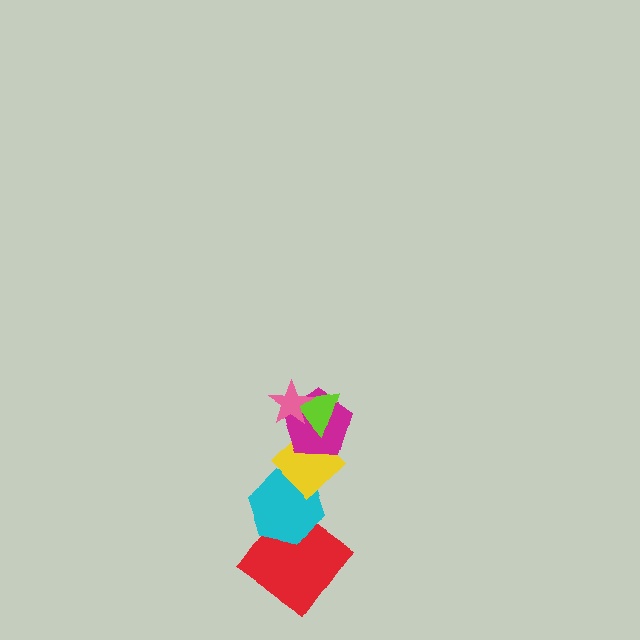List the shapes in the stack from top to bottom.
From top to bottom: the pink star, the lime triangle, the magenta pentagon, the yellow diamond, the cyan hexagon, the red diamond.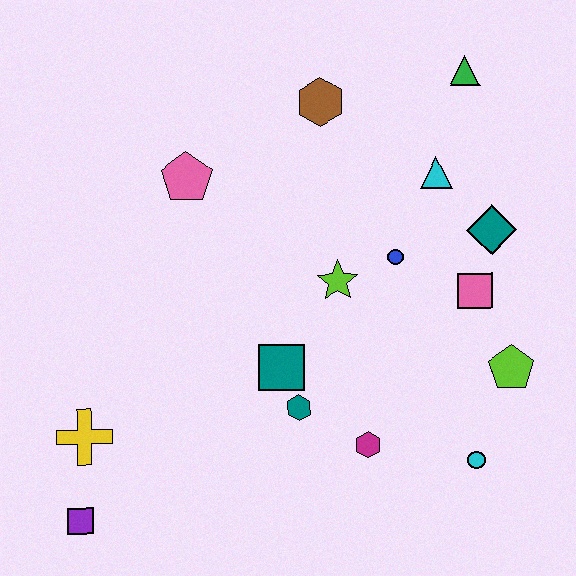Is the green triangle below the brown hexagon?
No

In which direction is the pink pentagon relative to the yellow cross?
The pink pentagon is above the yellow cross.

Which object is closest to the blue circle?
The lime star is closest to the blue circle.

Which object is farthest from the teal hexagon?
The green triangle is farthest from the teal hexagon.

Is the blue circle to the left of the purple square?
No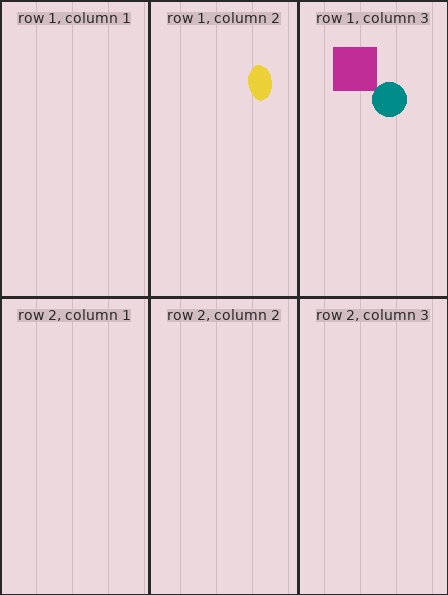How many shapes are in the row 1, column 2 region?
1.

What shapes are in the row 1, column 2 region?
The yellow ellipse.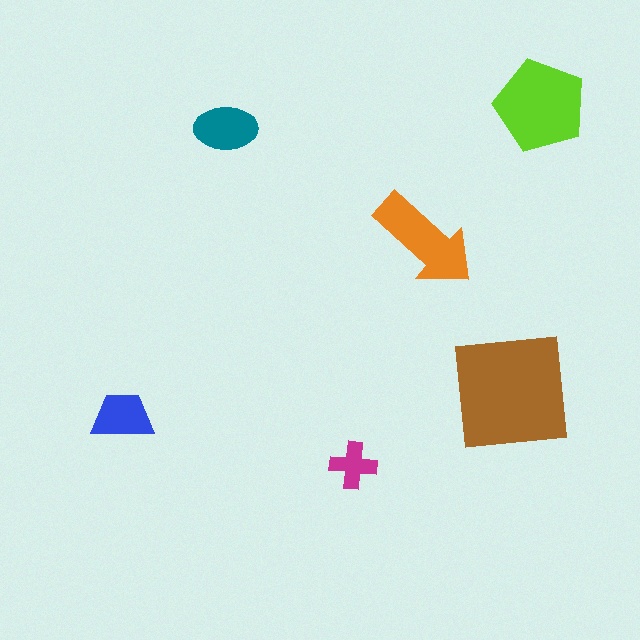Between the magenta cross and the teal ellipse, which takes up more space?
The teal ellipse.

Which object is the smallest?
The magenta cross.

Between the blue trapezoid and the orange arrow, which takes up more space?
The orange arrow.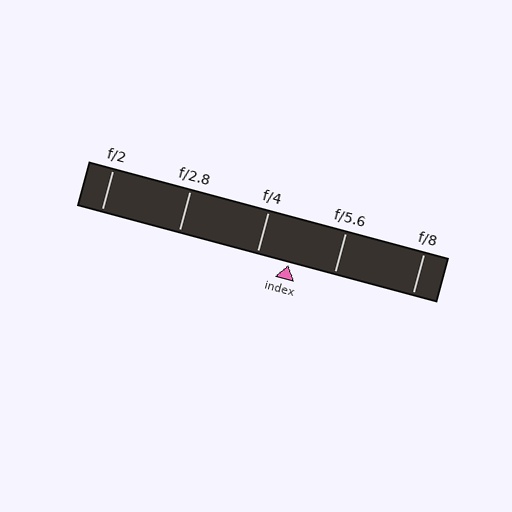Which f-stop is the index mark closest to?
The index mark is closest to f/4.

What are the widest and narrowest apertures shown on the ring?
The widest aperture shown is f/2 and the narrowest is f/8.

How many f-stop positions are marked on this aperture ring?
There are 5 f-stop positions marked.